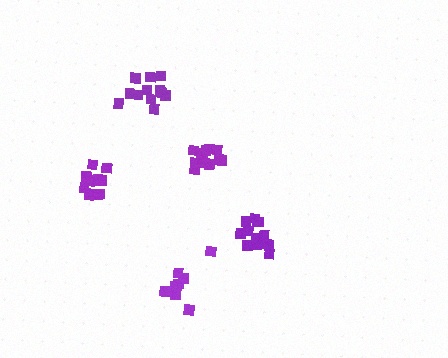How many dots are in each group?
Group 1: 9 dots, Group 2: 13 dots, Group 3: 13 dots, Group 4: 13 dots, Group 5: 12 dots (60 total).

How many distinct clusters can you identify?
There are 5 distinct clusters.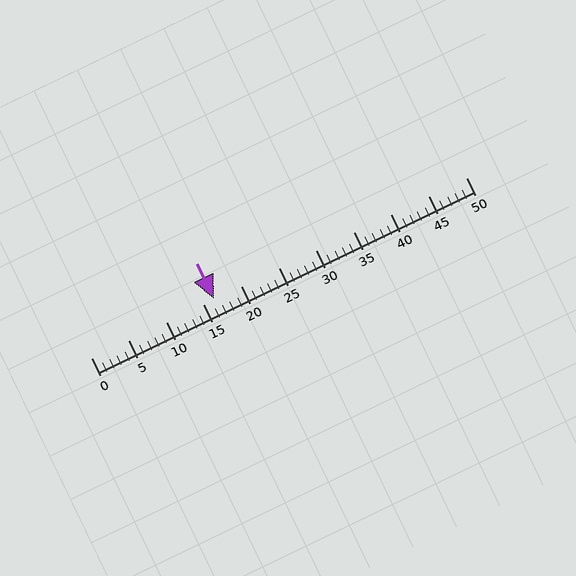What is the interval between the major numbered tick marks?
The major tick marks are spaced 5 units apart.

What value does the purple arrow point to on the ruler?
The purple arrow points to approximately 16.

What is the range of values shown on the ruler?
The ruler shows values from 0 to 50.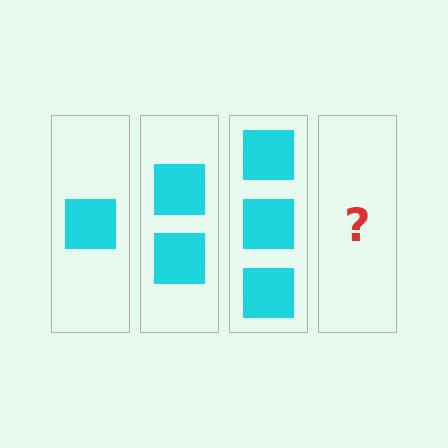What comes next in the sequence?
The next element should be 4 squares.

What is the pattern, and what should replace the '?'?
The pattern is that each step adds one more square. The '?' should be 4 squares.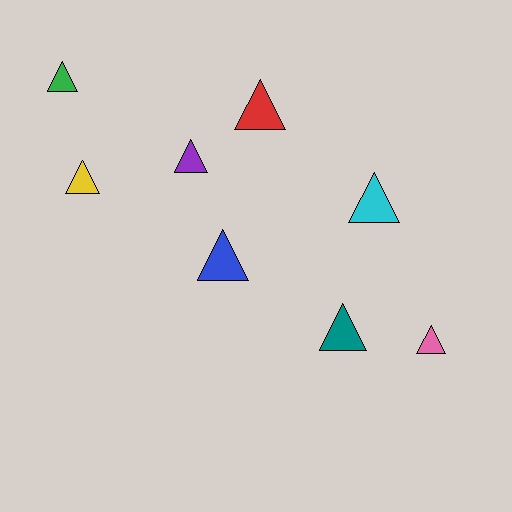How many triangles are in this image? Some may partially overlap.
There are 8 triangles.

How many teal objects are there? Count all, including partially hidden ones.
There is 1 teal object.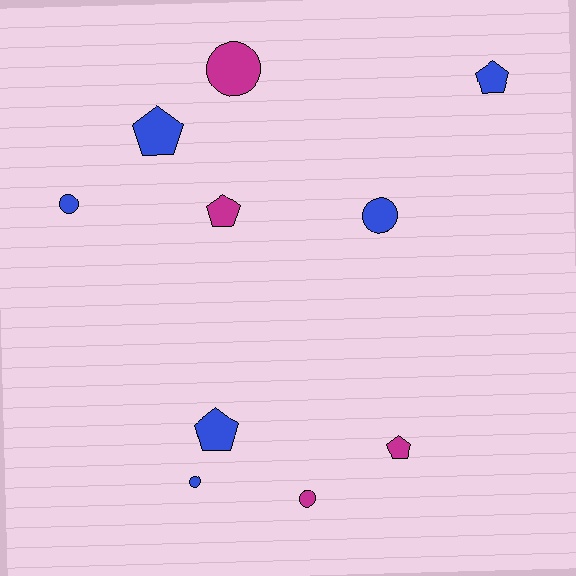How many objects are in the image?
There are 10 objects.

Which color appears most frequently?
Blue, with 6 objects.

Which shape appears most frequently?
Circle, with 5 objects.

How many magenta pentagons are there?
There are 2 magenta pentagons.